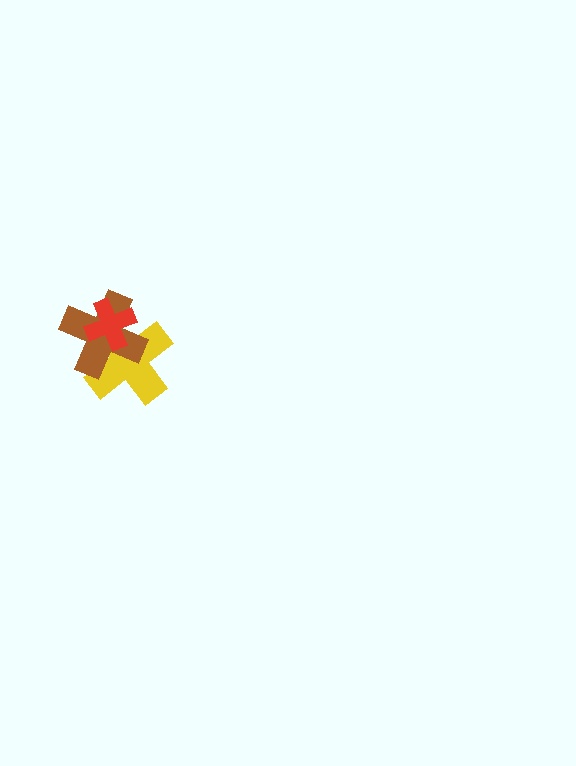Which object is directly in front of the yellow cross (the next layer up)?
The brown cross is directly in front of the yellow cross.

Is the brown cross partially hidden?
Yes, it is partially covered by another shape.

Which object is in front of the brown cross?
The red cross is in front of the brown cross.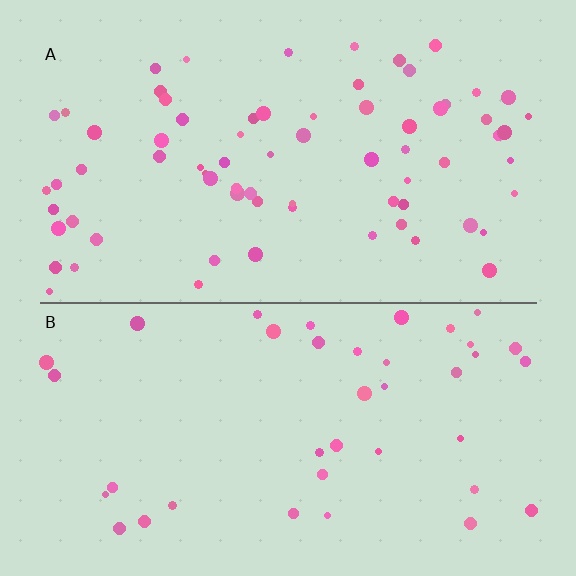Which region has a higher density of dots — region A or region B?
A (the top).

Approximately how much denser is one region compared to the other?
Approximately 1.8× — region A over region B.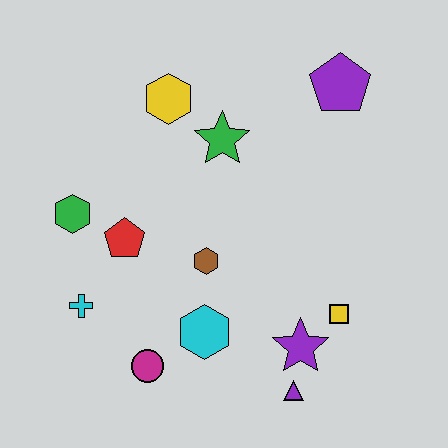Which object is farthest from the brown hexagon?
The purple pentagon is farthest from the brown hexagon.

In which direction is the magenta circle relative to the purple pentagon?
The magenta circle is below the purple pentagon.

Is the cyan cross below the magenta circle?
No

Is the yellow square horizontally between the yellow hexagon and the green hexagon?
No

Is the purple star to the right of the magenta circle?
Yes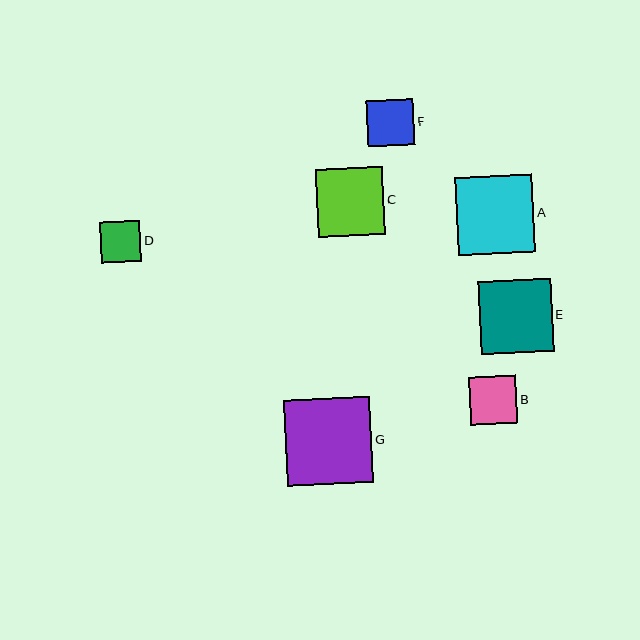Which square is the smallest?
Square D is the smallest with a size of approximately 41 pixels.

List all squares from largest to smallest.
From largest to smallest: G, A, E, C, B, F, D.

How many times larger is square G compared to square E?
Square G is approximately 1.2 times the size of square E.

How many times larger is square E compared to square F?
Square E is approximately 1.6 times the size of square F.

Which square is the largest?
Square G is the largest with a size of approximately 86 pixels.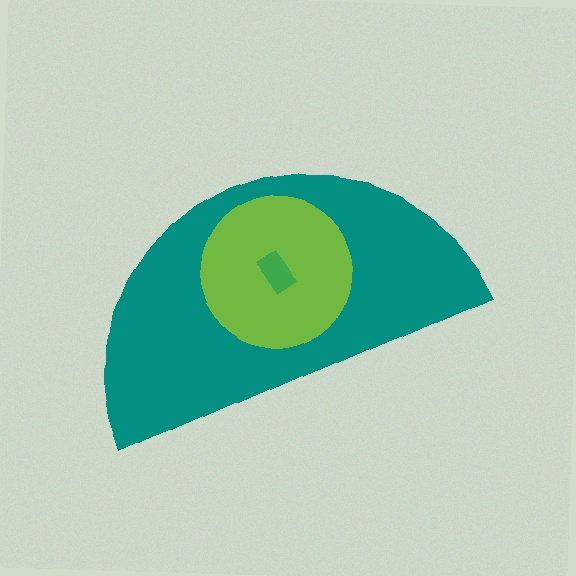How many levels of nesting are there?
3.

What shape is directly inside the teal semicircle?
The lime circle.